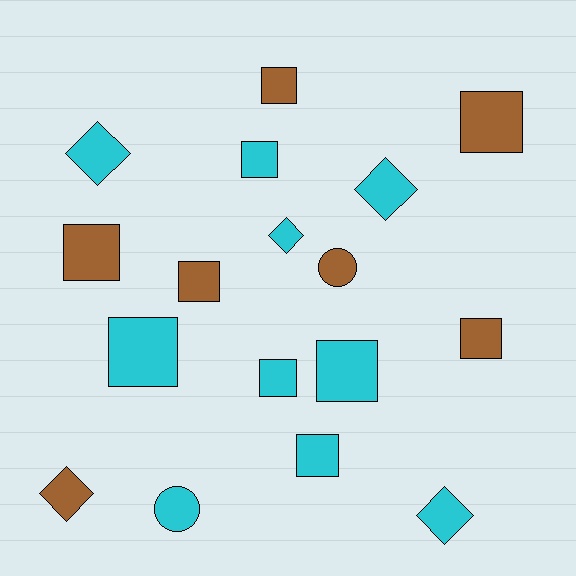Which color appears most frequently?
Cyan, with 10 objects.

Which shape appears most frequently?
Square, with 10 objects.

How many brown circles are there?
There is 1 brown circle.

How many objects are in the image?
There are 17 objects.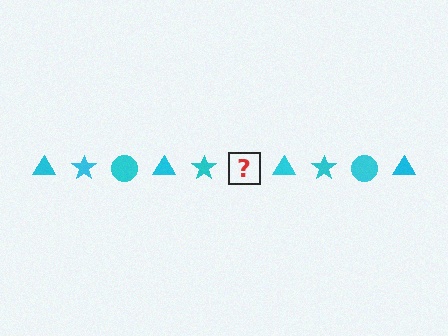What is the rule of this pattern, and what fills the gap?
The rule is that the pattern cycles through triangle, star, circle shapes in cyan. The gap should be filled with a cyan circle.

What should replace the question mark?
The question mark should be replaced with a cyan circle.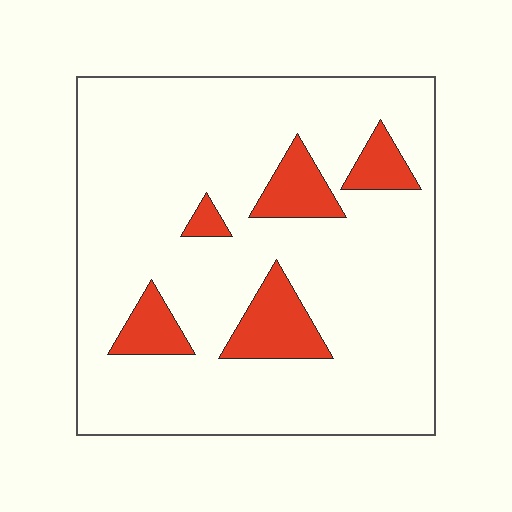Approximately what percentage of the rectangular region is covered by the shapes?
Approximately 15%.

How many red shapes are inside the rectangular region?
5.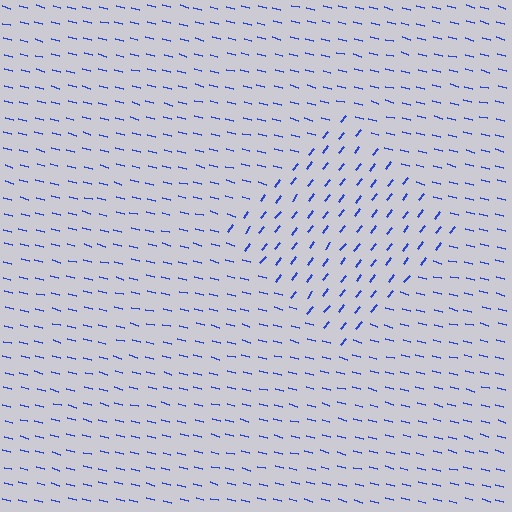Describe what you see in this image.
The image is filled with small blue line segments. A diamond region in the image has lines oriented differently from the surrounding lines, creating a visible texture boundary.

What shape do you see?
I see a diamond.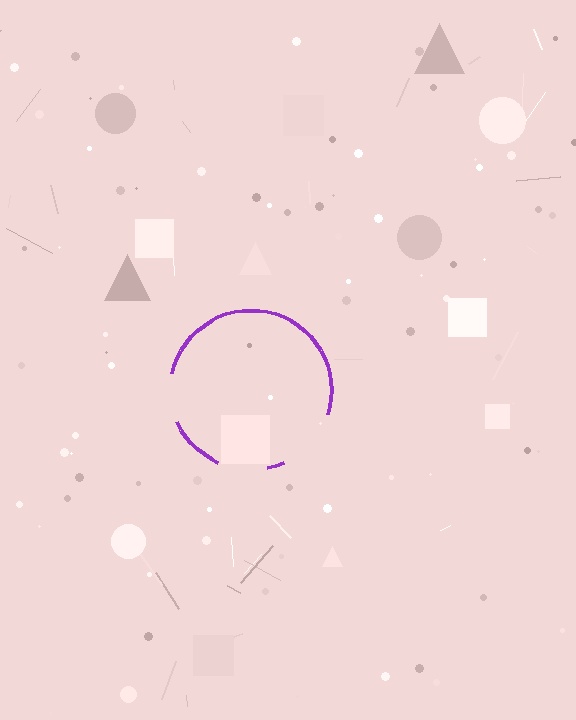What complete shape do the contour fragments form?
The contour fragments form a circle.